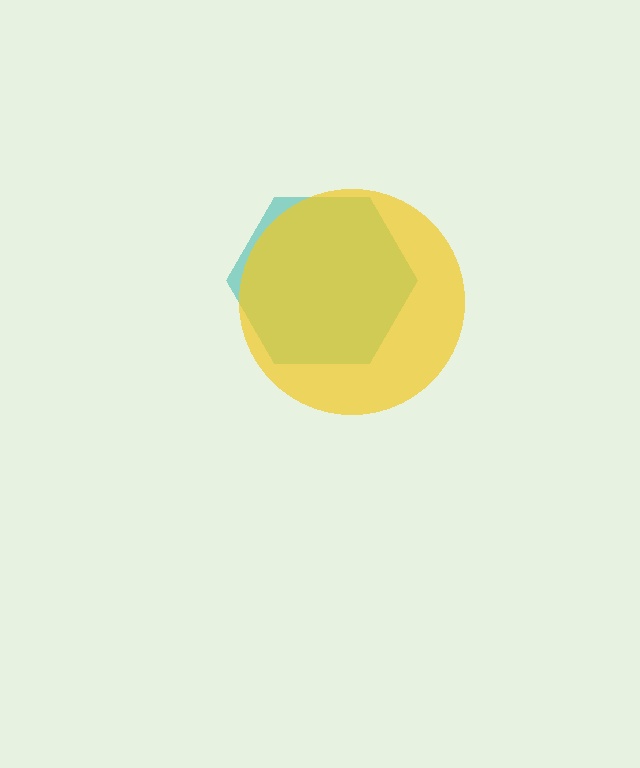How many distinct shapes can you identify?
There are 2 distinct shapes: a teal hexagon, a yellow circle.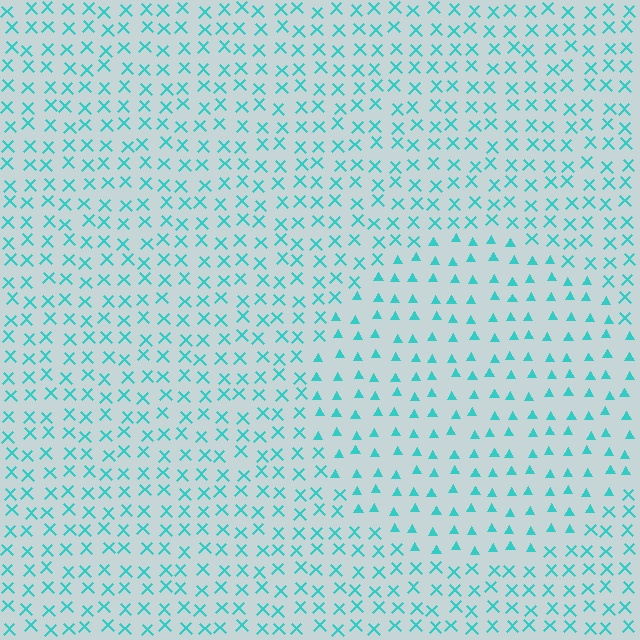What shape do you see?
I see a circle.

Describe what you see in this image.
The image is filled with small cyan elements arranged in a uniform grid. A circle-shaped region contains triangles, while the surrounding area contains X marks. The boundary is defined purely by the change in element shape.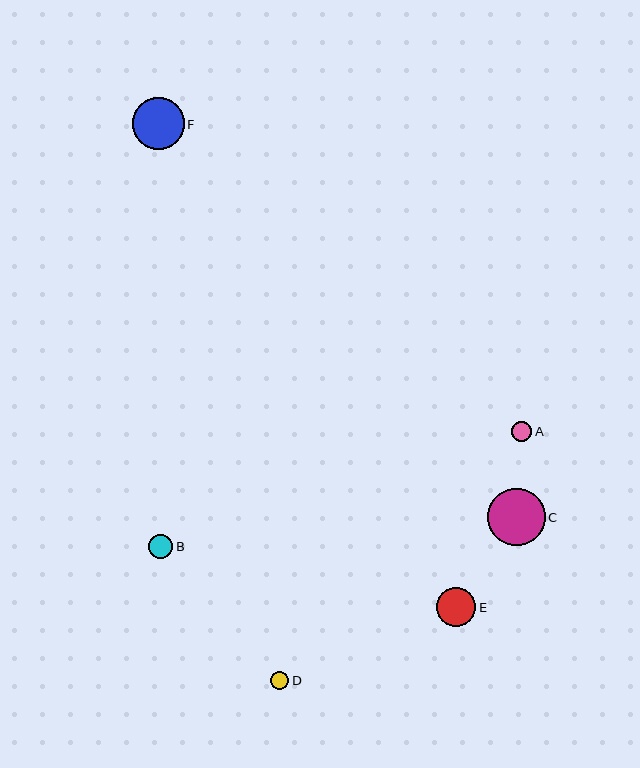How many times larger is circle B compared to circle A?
Circle B is approximately 1.2 times the size of circle A.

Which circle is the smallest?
Circle D is the smallest with a size of approximately 18 pixels.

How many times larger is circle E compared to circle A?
Circle E is approximately 1.9 times the size of circle A.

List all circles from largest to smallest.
From largest to smallest: C, F, E, B, A, D.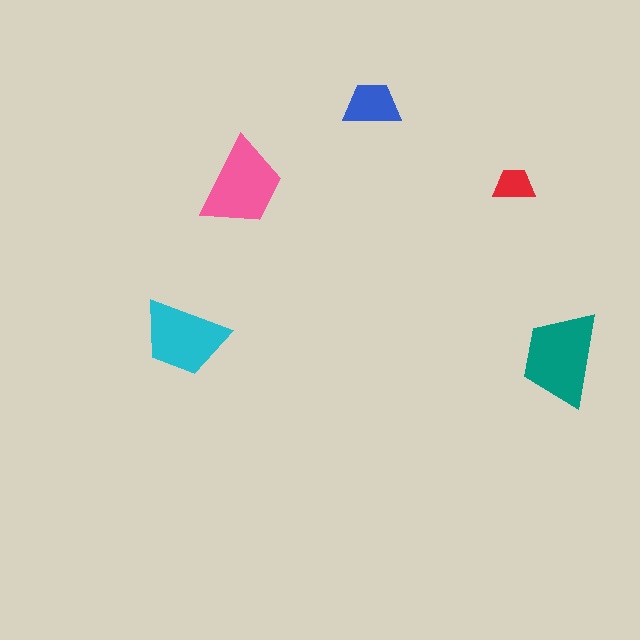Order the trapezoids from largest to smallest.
the teal one, the pink one, the cyan one, the blue one, the red one.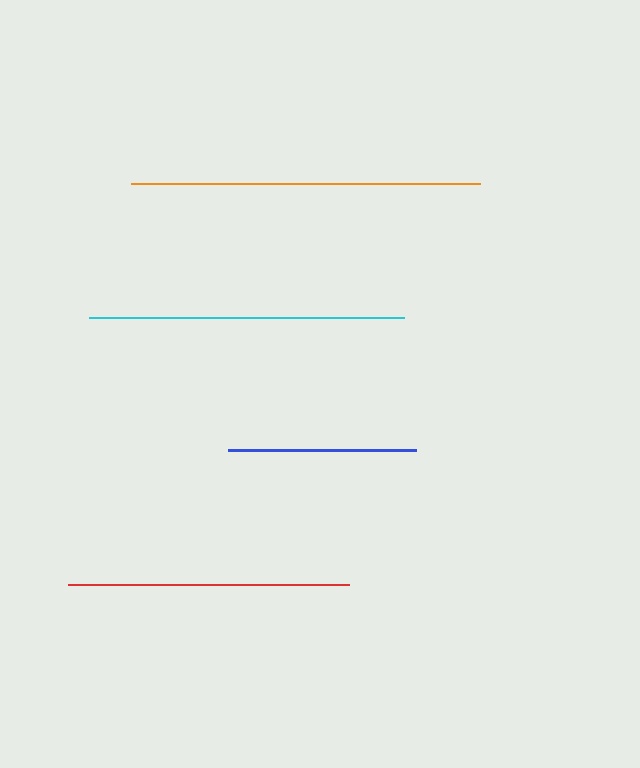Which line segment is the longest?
The orange line is the longest at approximately 349 pixels.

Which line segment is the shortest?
The blue line is the shortest at approximately 188 pixels.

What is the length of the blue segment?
The blue segment is approximately 188 pixels long.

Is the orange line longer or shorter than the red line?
The orange line is longer than the red line.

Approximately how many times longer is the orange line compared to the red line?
The orange line is approximately 1.2 times the length of the red line.